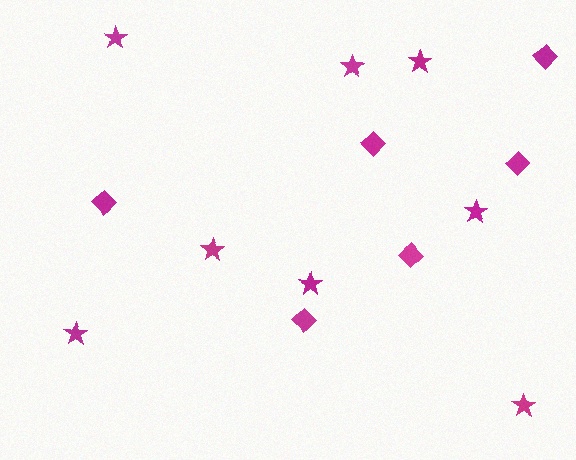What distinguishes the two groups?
There are 2 groups: one group of stars (8) and one group of diamonds (6).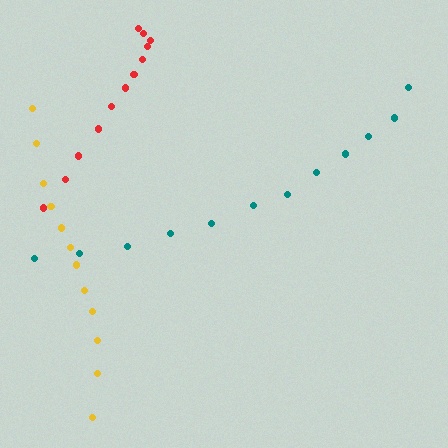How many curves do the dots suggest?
There are 3 distinct paths.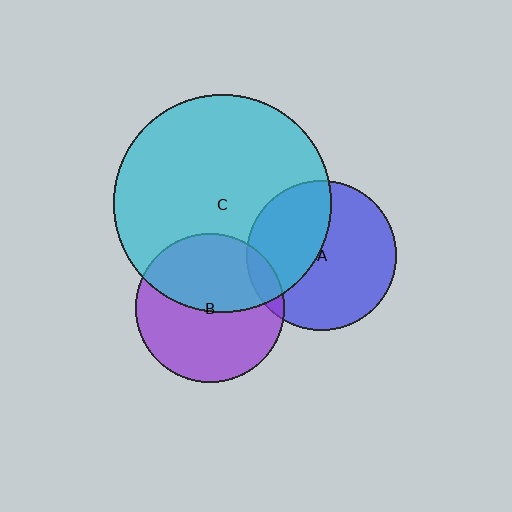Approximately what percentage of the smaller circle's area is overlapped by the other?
Approximately 45%.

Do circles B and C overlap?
Yes.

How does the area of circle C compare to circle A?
Approximately 2.1 times.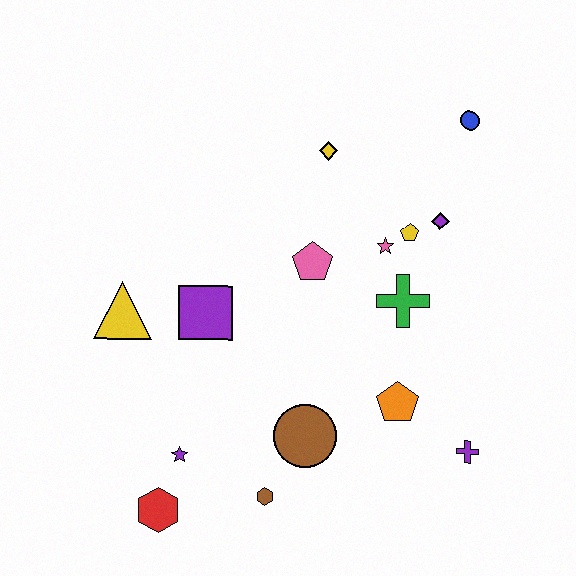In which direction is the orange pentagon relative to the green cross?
The orange pentagon is below the green cross.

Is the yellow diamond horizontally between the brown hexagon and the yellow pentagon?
Yes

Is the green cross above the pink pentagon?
No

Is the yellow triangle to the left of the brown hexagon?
Yes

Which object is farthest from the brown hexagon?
The blue circle is farthest from the brown hexagon.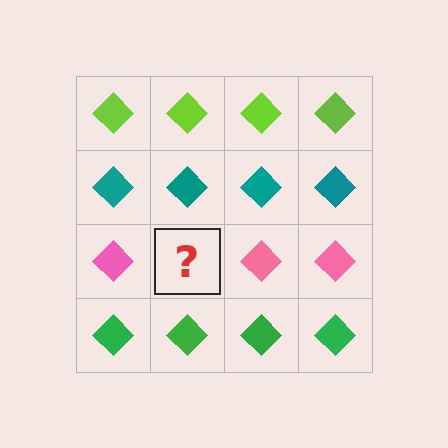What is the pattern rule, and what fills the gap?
The rule is that each row has a consistent color. The gap should be filled with a pink diamond.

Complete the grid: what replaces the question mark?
The question mark should be replaced with a pink diamond.